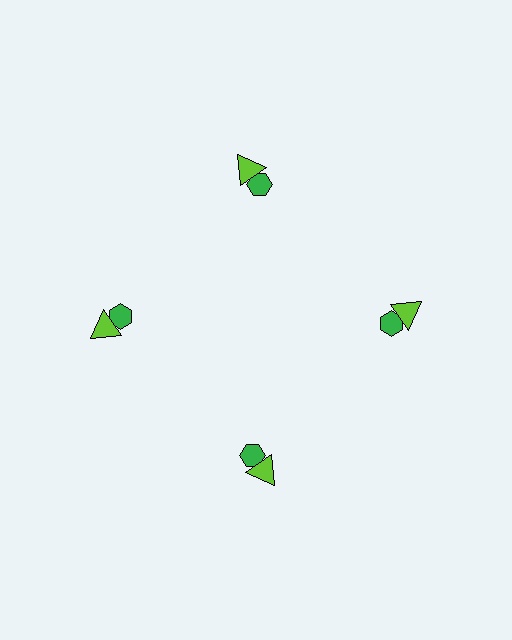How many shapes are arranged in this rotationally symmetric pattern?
There are 8 shapes, arranged in 4 groups of 2.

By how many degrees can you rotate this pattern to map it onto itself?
The pattern maps onto itself every 90 degrees of rotation.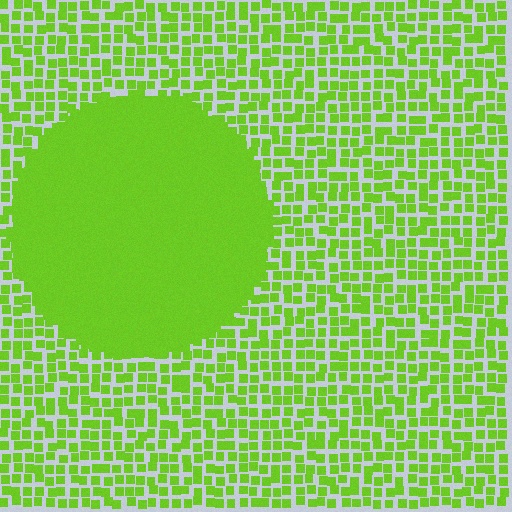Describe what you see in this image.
The image contains small lime elements arranged at two different densities. A circle-shaped region is visible where the elements are more densely packed than the surrounding area.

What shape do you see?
I see a circle.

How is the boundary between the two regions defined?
The boundary is defined by a change in element density (approximately 3.0x ratio). All elements are the same color, size, and shape.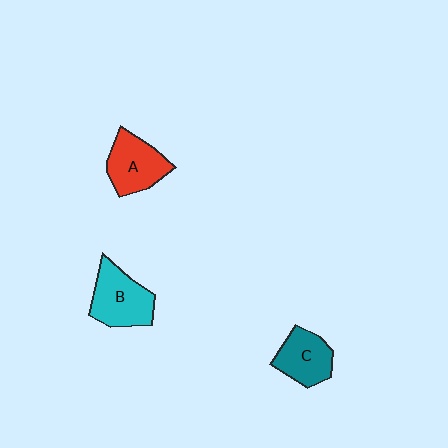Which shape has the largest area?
Shape B (cyan).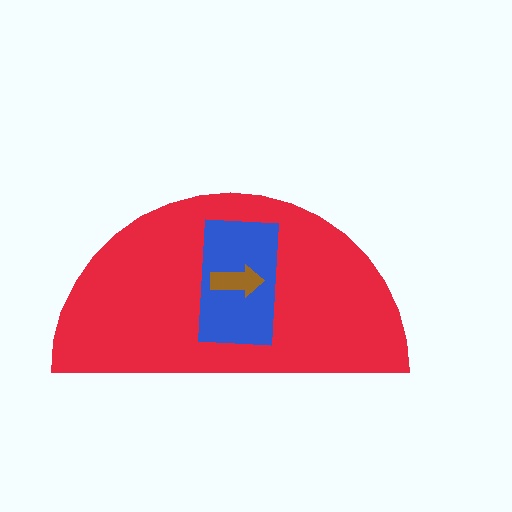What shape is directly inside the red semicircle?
The blue rectangle.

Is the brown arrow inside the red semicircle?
Yes.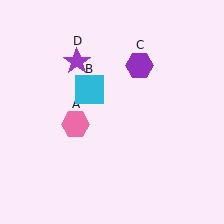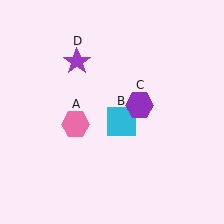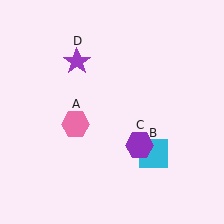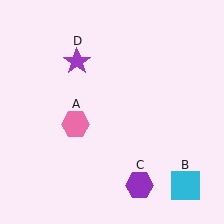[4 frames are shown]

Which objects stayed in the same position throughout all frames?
Pink hexagon (object A) and purple star (object D) remained stationary.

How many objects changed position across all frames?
2 objects changed position: cyan square (object B), purple hexagon (object C).